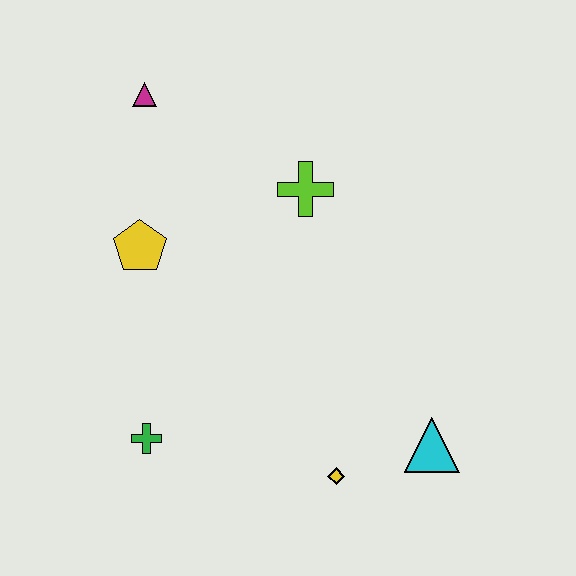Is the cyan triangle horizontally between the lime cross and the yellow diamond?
No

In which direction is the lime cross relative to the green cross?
The lime cross is above the green cross.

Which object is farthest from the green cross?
The magenta triangle is farthest from the green cross.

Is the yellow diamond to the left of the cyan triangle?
Yes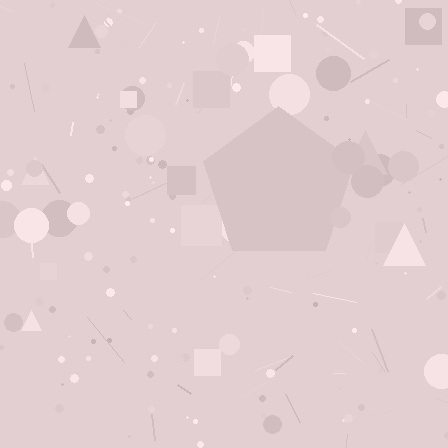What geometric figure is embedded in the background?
A pentagon is embedded in the background.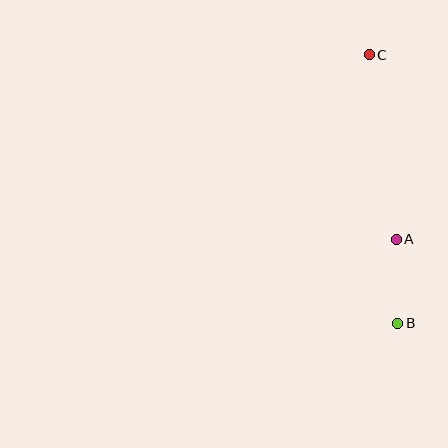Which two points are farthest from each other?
Points B and C are farthest from each other.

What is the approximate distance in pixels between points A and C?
The distance between A and C is approximately 187 pixels.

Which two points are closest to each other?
Points A and B are closest to each other.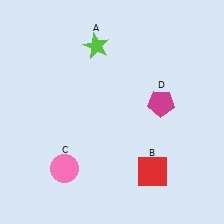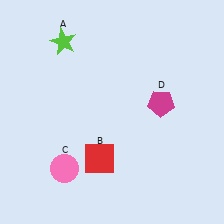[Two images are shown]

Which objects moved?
The objects that moved are: the lime star (A), the red square (B).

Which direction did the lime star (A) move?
The lime star (A) moved left.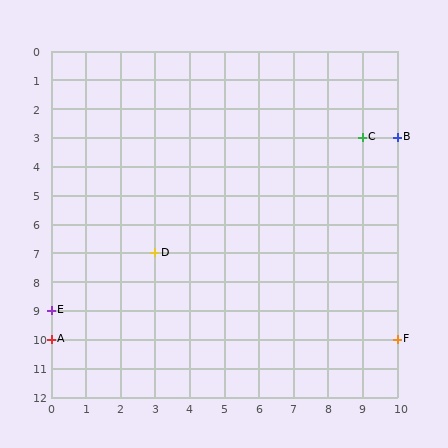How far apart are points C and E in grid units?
Points C and E are 9 columns and 6 rows apart (about 10.8 grid units diagonally).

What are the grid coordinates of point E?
Point E is at grid coordinates (0, 9).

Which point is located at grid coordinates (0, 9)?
Point E is at (0, 9).